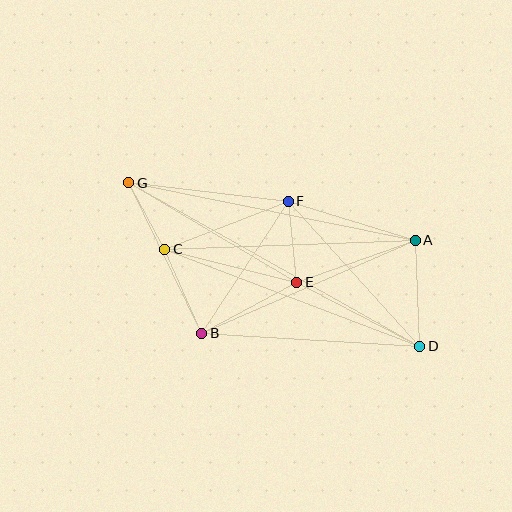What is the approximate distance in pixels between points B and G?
The distance between B and G is approximately 167 pixels.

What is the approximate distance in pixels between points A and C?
The distance between A and C is approximately 251 pixels.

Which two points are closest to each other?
Points C and G are closest to each other.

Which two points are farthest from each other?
Points D and G are farthest from each other.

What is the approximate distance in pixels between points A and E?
The distance between A and E is approximately 126 pixels.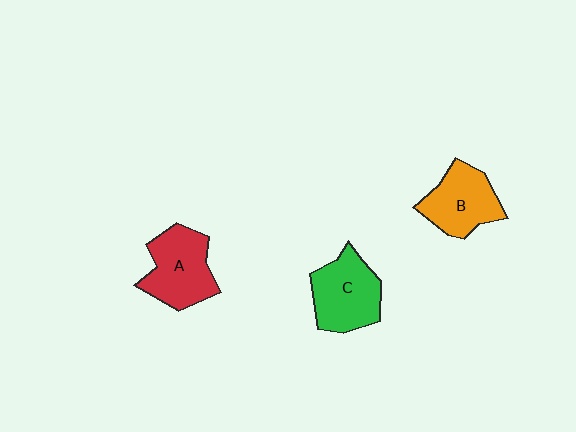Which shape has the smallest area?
Shape B (orange).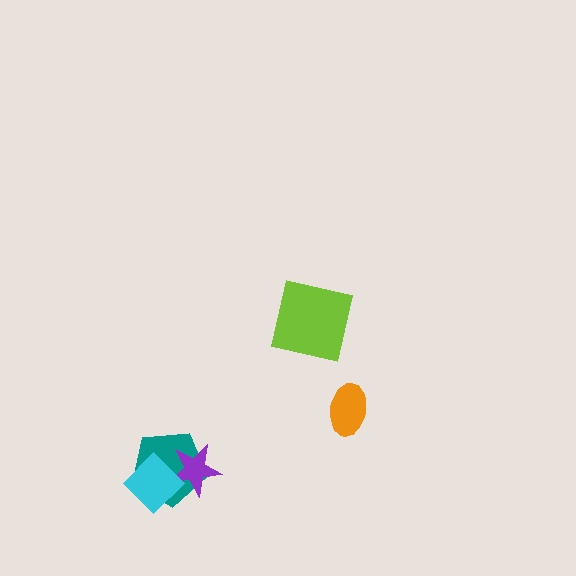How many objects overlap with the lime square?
0 objects overlap with the lime square.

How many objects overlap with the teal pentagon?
2 objects overlap with the teal pentagon.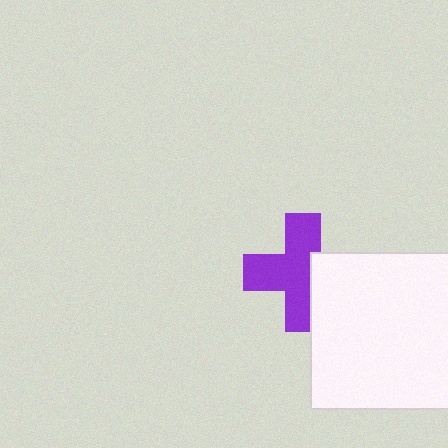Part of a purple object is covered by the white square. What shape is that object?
It is a cross.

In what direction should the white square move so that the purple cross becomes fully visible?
The white square should move right. That is the shortest direction to clear the overlap and leave the purple cross fully visible.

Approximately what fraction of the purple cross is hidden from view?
Roughly 34% of the purple cross is hidden behind the white square.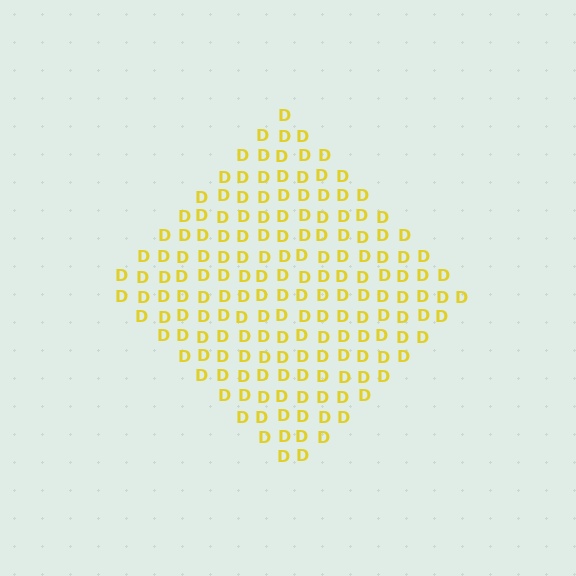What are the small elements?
The small elements are letter D's.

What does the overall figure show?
The overall figure shows a diamond.